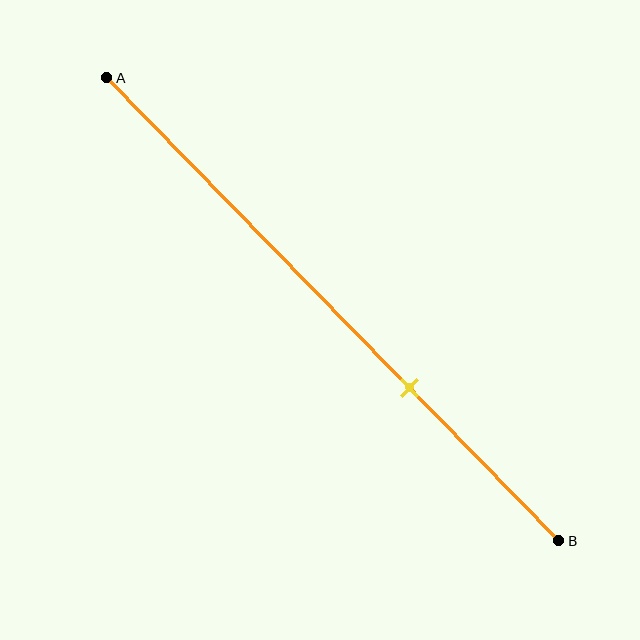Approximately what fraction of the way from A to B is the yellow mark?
The yellow mark is approximately 65% of the way from A to B.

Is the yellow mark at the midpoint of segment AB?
No, the mark is at about 65% from A, not at the 50% midpoint.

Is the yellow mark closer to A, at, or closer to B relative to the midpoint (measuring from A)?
The yellow mark is closer to point B than the midpoint of segment AB.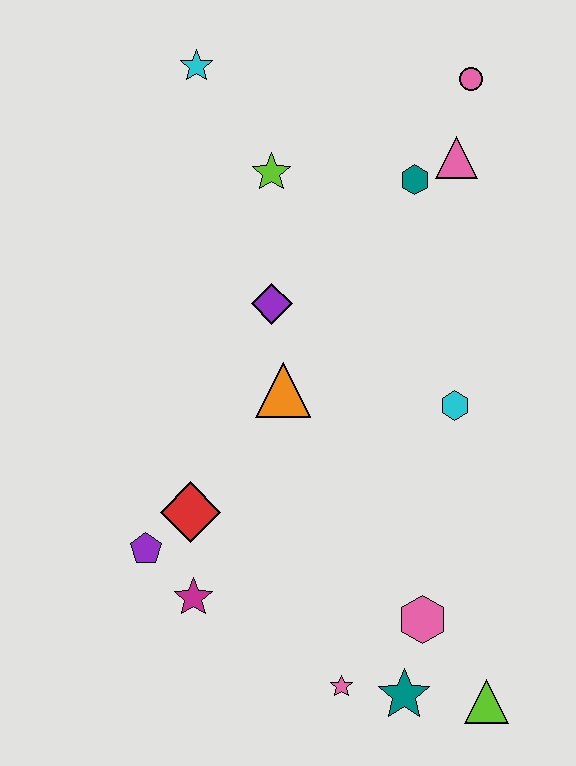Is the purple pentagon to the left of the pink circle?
Yes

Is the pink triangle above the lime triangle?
Yes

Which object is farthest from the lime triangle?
The cyan star is farthest from the lime triangle.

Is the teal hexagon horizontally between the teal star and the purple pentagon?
No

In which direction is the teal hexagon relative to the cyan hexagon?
The teal hexagon is above the cyan hexagon.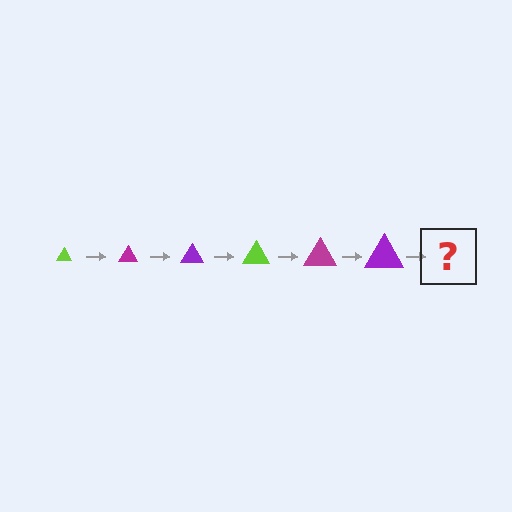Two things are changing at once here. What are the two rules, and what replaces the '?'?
The two rules are that the triangle grows larger each step and the color cycles through lime, magenta, and purple. The '?' should be a lime triangle, larger than the previous one.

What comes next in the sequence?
The next element should be a lime triangle, larger than the previous one.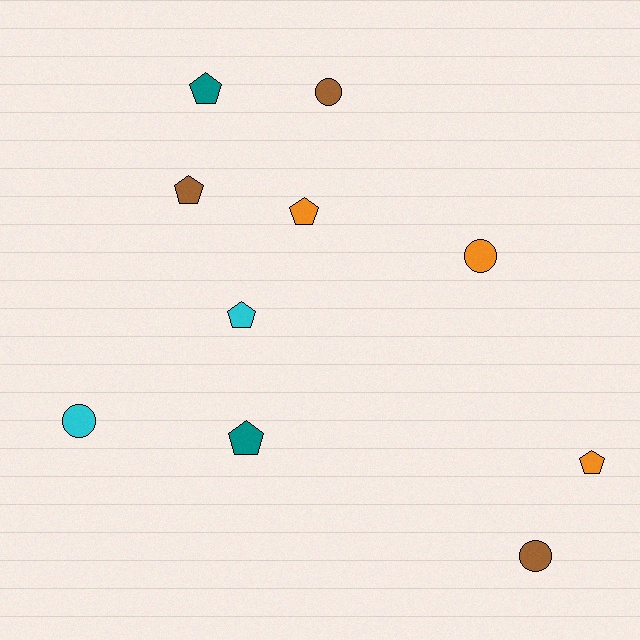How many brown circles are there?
There are 2 brown circles.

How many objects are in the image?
There are 10 objects.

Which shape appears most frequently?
Pentagon, with 6 objects.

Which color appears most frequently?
Orange, with 3 objects.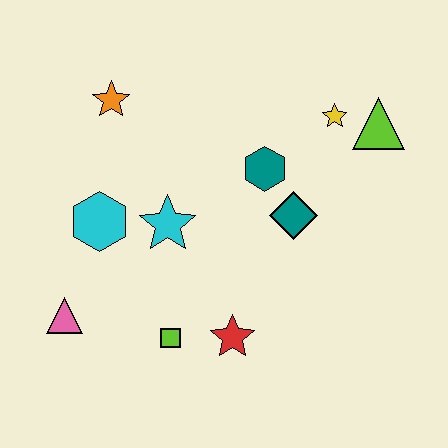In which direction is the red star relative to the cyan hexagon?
The red star is to the right of the cyan hexagon.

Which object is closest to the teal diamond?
The teal hexagon is closest to the teal diamond.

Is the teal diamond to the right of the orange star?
Yes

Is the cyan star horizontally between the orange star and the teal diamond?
Yes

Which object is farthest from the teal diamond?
The pink triangle is farthest from the teal diamond.